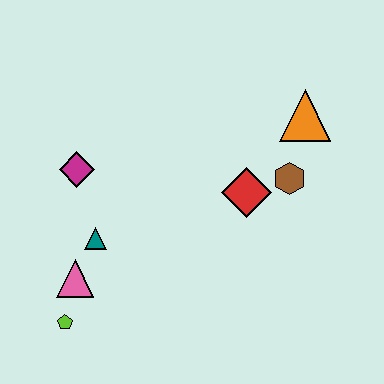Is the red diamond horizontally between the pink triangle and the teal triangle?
No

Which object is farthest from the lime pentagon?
The orange triangle is farthest from the lime pentagon.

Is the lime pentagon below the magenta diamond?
Yes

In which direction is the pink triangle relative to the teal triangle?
The pink triangle is below the teal triangle.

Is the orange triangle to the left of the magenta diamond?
No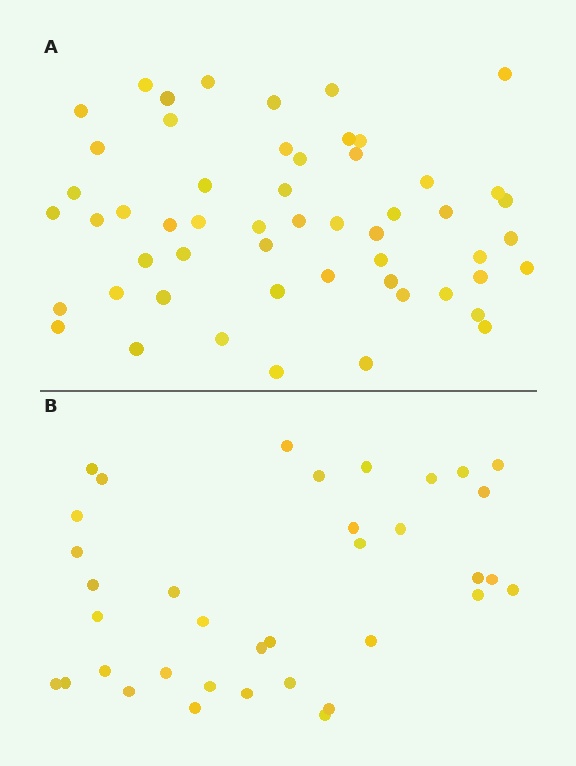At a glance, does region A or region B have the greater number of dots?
Region A (the top region) has more dots.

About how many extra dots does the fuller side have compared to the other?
Region A has approximately 20 more dots than region B.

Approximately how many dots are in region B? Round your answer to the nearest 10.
About 40 dots. (The exact count is 36, which rounds to 40.)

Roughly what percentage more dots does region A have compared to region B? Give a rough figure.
About 50% more.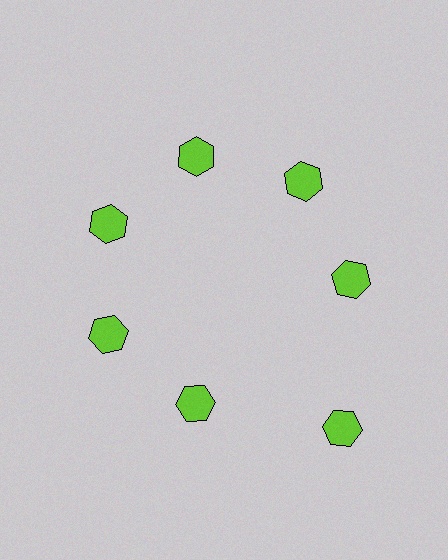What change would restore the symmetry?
The symmetry would be restored by moving it inward, back onto the ring so that all 7 hexagons sit at equal angles and equal distance from the center.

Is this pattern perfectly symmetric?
No. The 7 lime hexagons are arranged in a ring, but one element near the 5 o'clock position is pushed outward from the center, breaking the 7-fold rotational symmetry.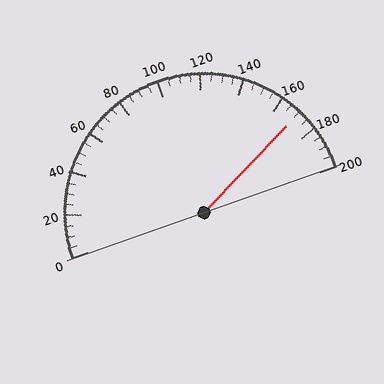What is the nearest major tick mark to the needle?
The nearest major tick mark is 160.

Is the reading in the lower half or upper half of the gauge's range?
The reading is in the upper half of the range (0 to 200).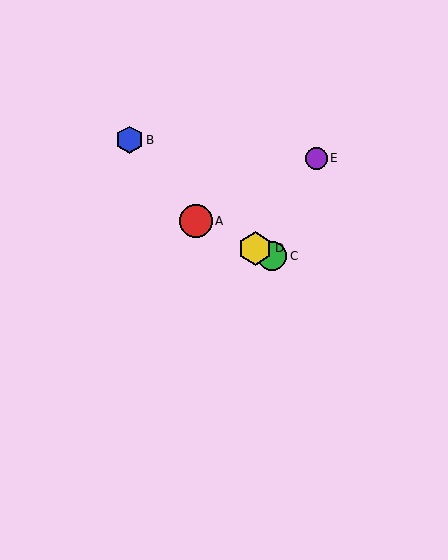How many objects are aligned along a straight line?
3 objects (A, C, D) are aligned along a straight line.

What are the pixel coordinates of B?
Object B is at (129, 140).